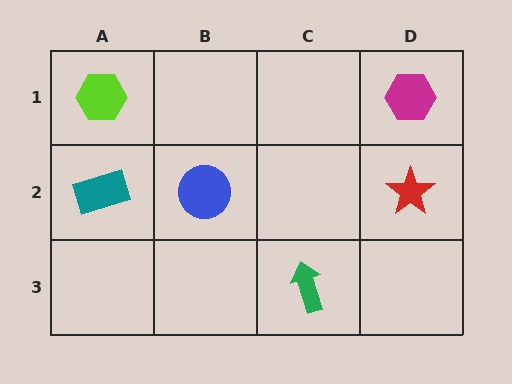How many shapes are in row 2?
3 shapes.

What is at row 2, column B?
A blue circle.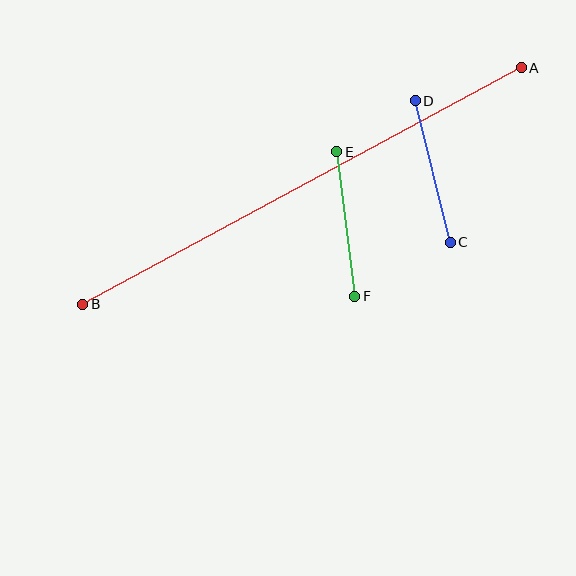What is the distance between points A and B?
The distance is approximately 498 pixels.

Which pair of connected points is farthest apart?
Points A and B are farthest apart.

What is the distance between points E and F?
The distance is approximately 146 pixels.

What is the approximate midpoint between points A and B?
The midpoint is at approximately (302, 186) pixels.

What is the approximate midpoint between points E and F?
The midpoint is at approximately (346, 224) pixels.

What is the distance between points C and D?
The distance is approximately 146 pixels.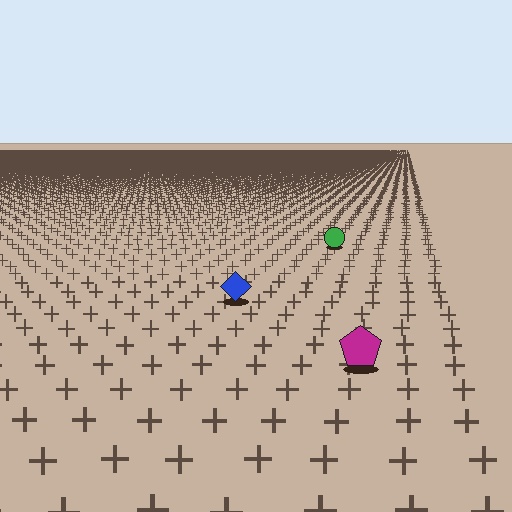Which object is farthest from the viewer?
The green circle is farthest from the viewer. It appears smaller and the ground texture around it is denser.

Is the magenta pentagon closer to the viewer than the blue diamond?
Yes. The magenta pentagon is closer — you can tell from the texture gradient: the ground texture is coarser near it.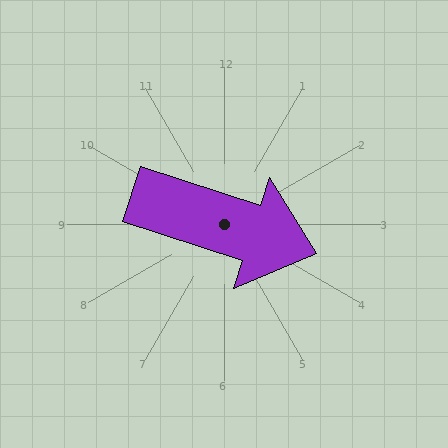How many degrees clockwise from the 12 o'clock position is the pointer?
Approximately 108 degrees.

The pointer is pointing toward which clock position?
Roughly 4 o'clock.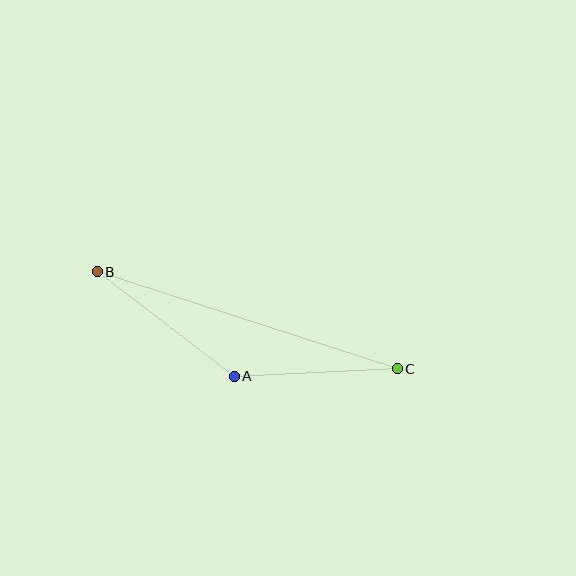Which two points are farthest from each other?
Points B and C are farthest from each other.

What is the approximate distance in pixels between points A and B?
The distance between A and B is approximately 172 pixels.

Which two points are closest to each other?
Points A and C are closest to each other.